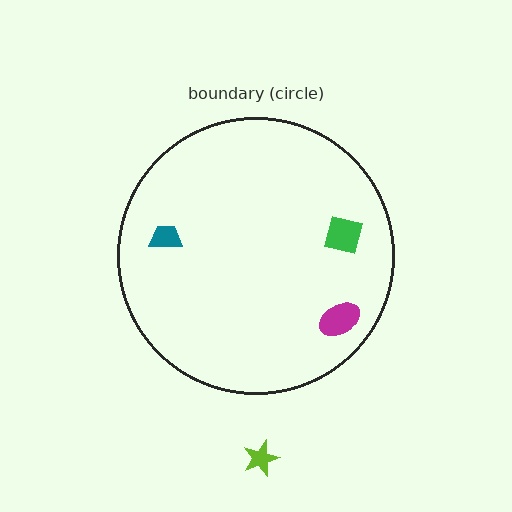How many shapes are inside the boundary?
3 inside, 1 outside.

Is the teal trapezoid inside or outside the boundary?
Inside.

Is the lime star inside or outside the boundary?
Outside.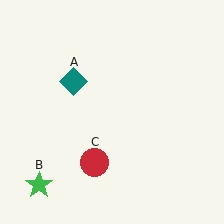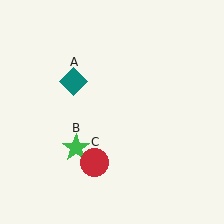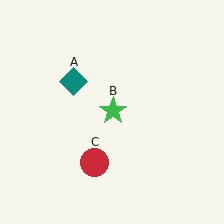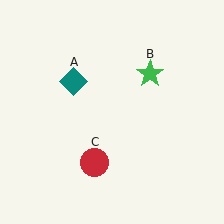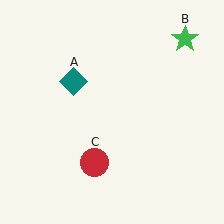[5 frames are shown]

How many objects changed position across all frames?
1 object changed position: green star (object B).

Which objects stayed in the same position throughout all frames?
Teal diamond (object A) and red circle (object C) remained stationary.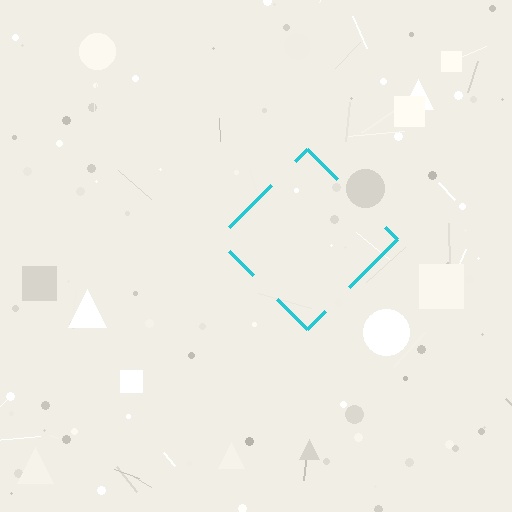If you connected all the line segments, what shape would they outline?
They would outline a diamond.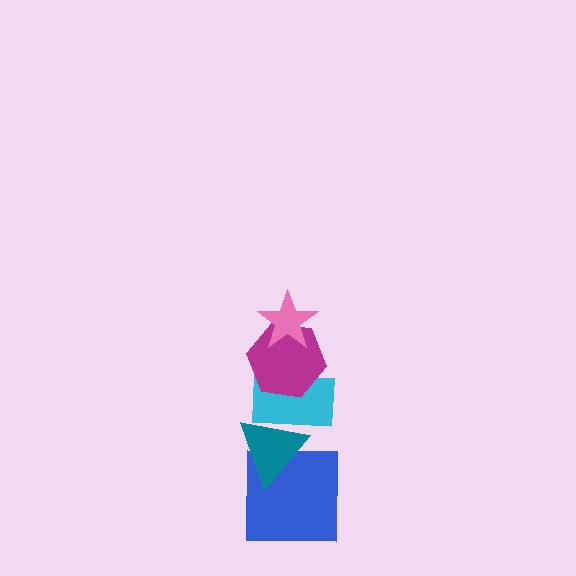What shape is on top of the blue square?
The teal triangle is on top of the blue square.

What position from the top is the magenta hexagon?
The magenta hexagon is 2nd from the top.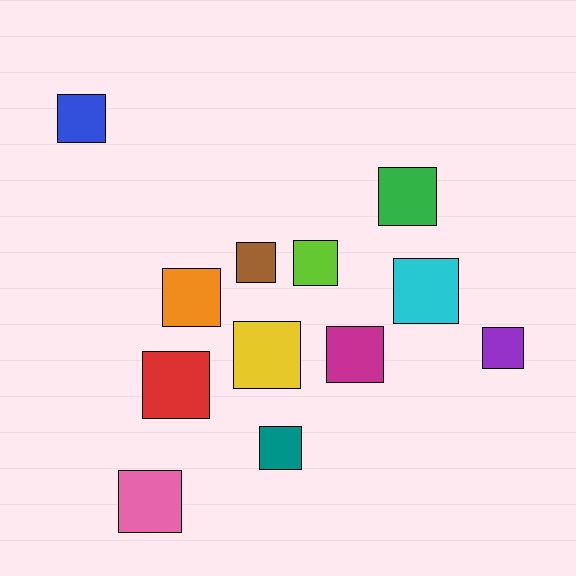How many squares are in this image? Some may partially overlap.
There are 12 squares.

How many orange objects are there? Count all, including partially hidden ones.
There is 1 orange object.